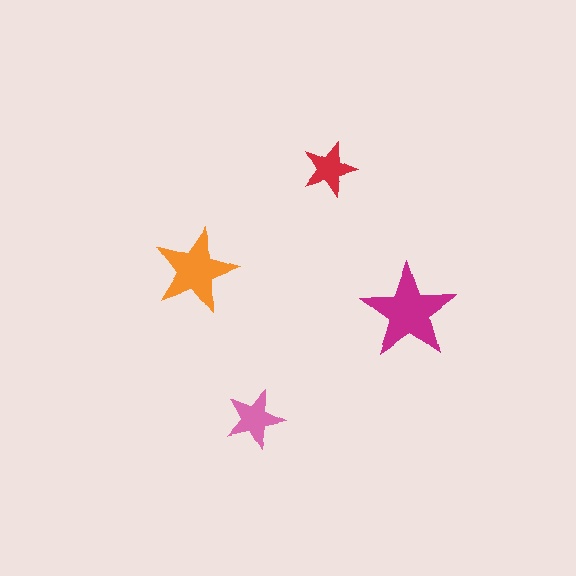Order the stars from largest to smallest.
the magenta one, the orange one, the pink one, the red one.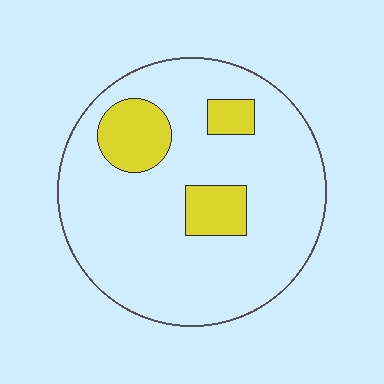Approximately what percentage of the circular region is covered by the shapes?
Approximately 15%.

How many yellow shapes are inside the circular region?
3.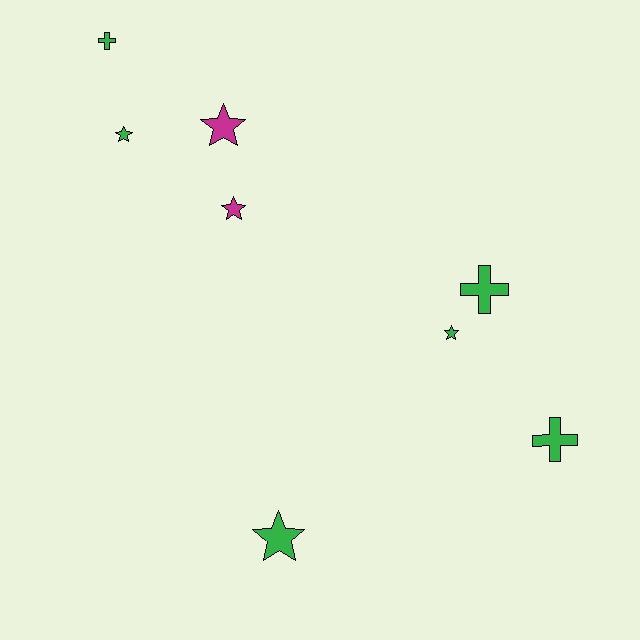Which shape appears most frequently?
Star, with 5 objects.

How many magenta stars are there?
There are 2 magenta stars.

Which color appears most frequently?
Green, with 6 objects.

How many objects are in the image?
There are 8 objects.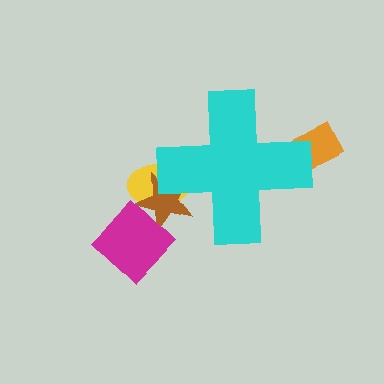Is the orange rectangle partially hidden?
Yes, the orange rectangle is partially hidden behind the cyan cross.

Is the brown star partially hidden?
Yes, the brown star is partially hidden behind the cyan cross.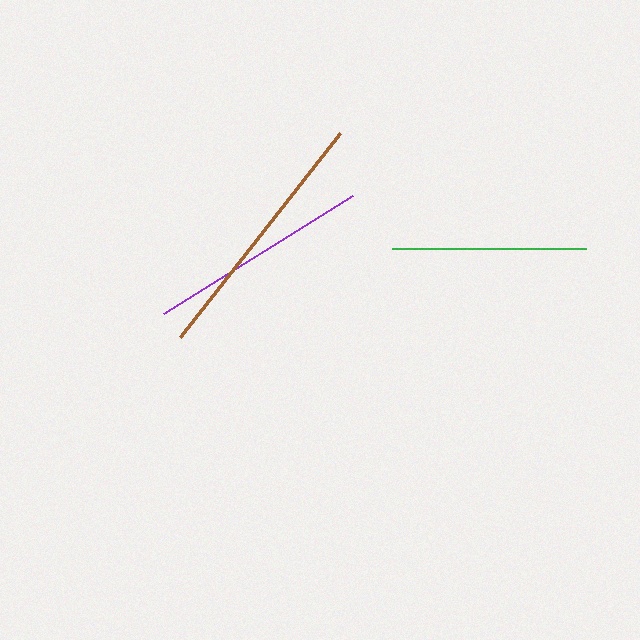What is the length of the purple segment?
The purple segment is approximately 223 pixels long.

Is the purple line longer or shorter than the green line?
The purple line is longer than the green line.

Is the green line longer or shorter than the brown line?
The brown line is longer than the green line.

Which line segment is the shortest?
The green line is the shortest at approximately 194 pixels.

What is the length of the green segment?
The green segment is approximately 194 pixels long.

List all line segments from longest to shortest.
From longest to shortest: brown, purple, green.